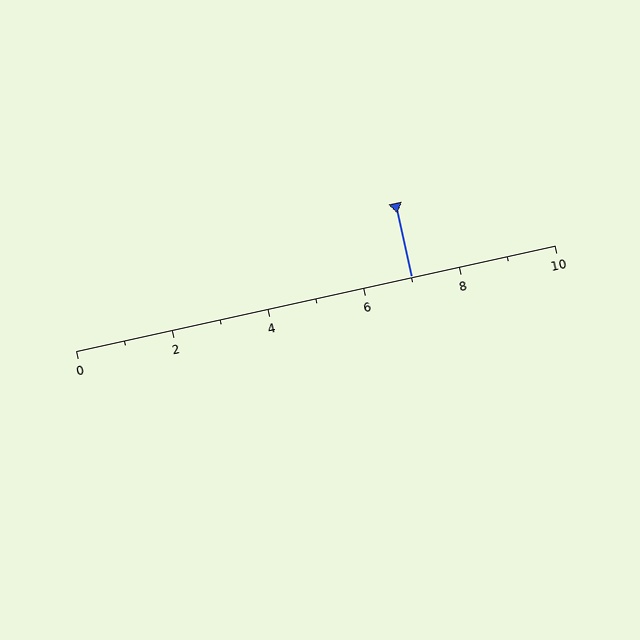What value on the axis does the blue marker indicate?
The marker indicates approximately 7.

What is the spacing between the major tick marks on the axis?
The major ticks are spaced 2 apart.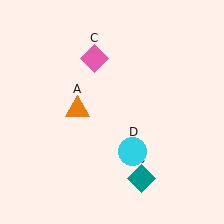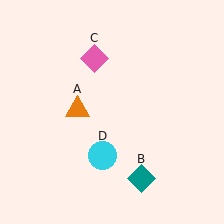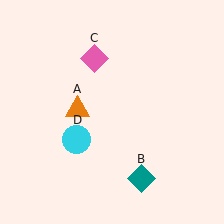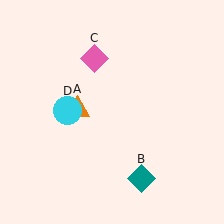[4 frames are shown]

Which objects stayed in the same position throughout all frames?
Orange triangle (object A) and teal diamond (object B) and pink diamond (object C) remained stationary.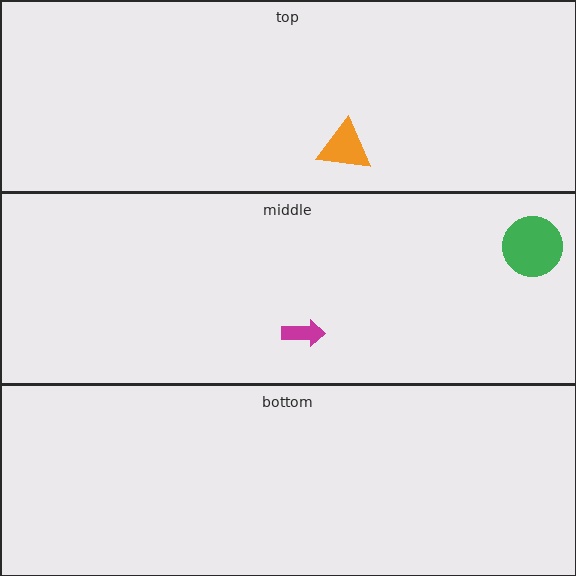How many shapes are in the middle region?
2.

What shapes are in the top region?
The orange triangle.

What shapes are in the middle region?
The green circle, the magenta arrow.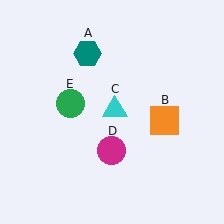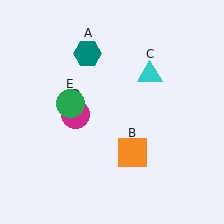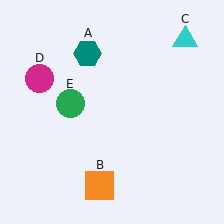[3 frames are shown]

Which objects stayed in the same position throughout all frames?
Teal hexagon (object A) and green circle (object E) remained stationary.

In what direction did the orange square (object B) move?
The orange square (object B) moved down and to the left.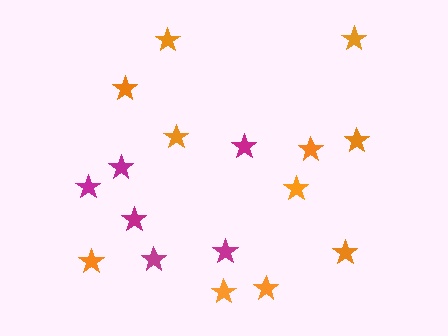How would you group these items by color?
There are 2 groups: one group of magenta stars (6) and one group of orange stars (11).